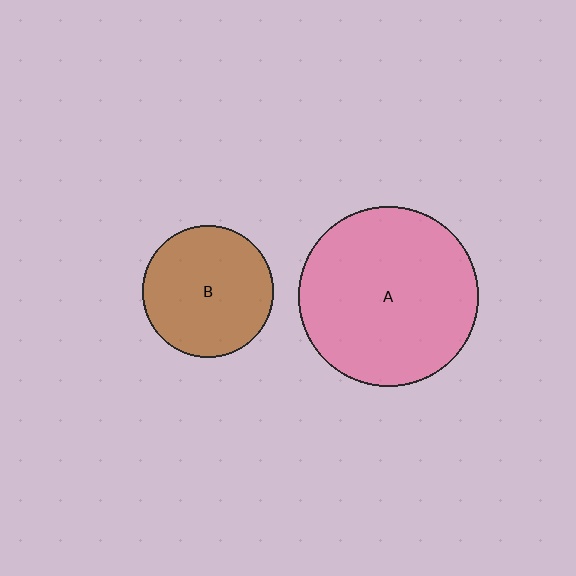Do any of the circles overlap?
No, none of the circles overlap.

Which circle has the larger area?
Circle A (pink).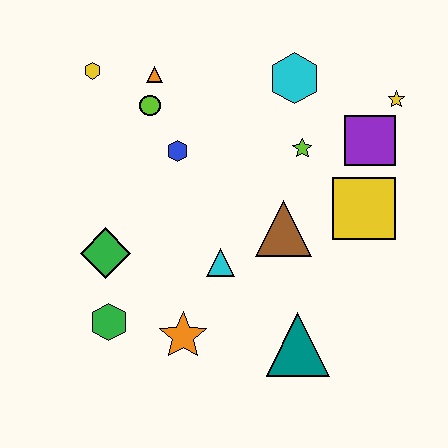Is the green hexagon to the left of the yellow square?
Yes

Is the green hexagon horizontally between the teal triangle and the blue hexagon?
No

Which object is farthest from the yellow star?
The green hexagon is farthest from the yellow star.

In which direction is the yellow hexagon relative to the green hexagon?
The yellow hexagon is above the green hexagon.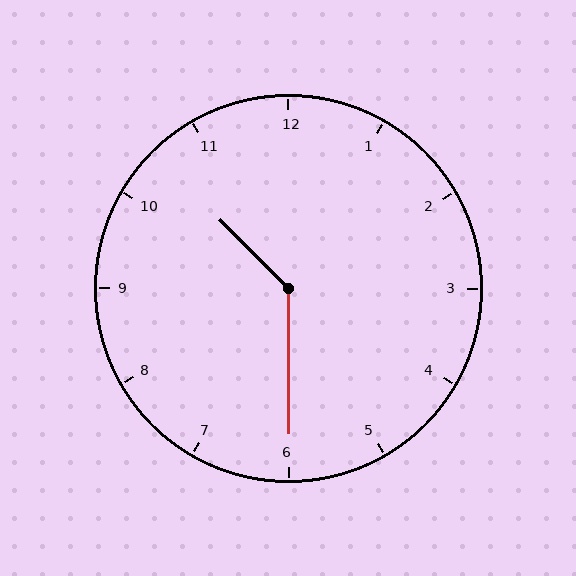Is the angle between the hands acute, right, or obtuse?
It is obtuse.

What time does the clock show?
10:30.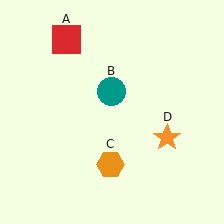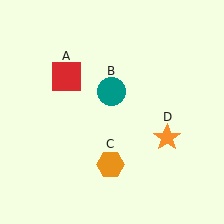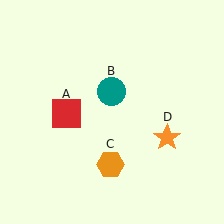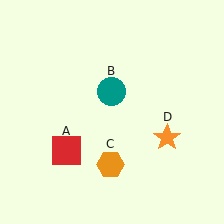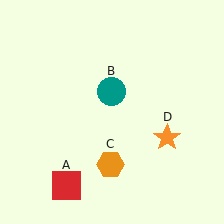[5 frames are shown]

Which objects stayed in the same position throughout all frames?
Teal circle (object B) and orange hexagon (object C) and orange star (object D) remained stationary.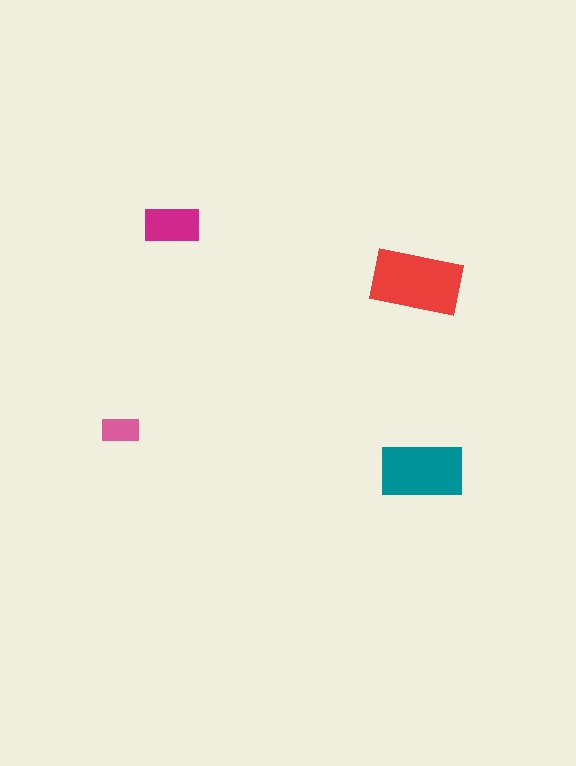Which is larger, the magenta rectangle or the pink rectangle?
The magenta one.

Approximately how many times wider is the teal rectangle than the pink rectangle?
About 2 times wider.